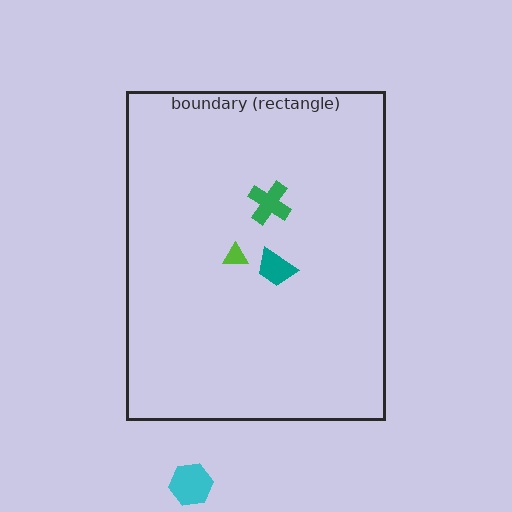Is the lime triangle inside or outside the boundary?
Inside.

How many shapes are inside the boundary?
3 inside, 1 outside.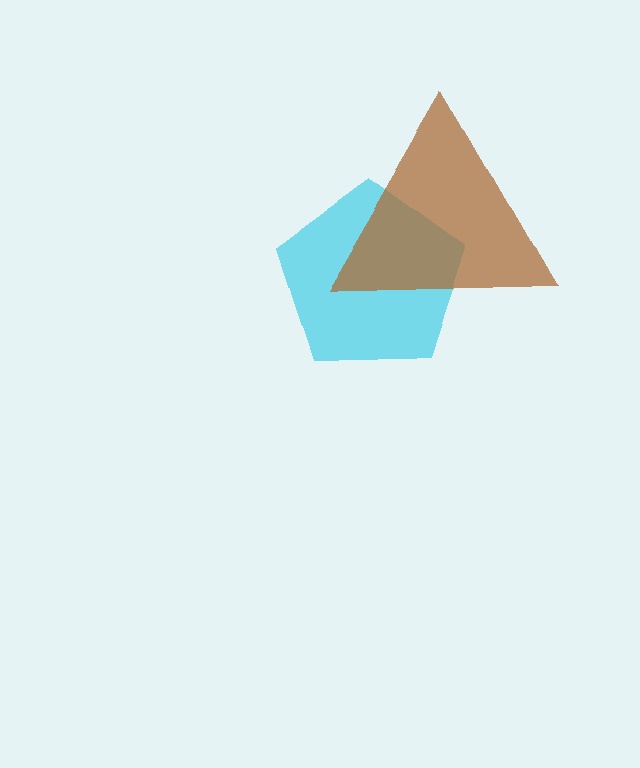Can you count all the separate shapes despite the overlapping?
Yes, there are 2 separate shapes.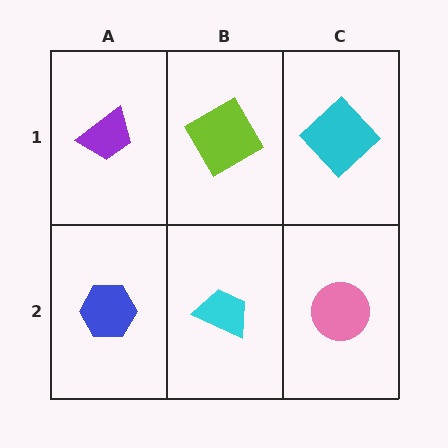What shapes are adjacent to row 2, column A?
A purple trapezoid (row 1, column A), a cyan trapezoid (row 2, column B).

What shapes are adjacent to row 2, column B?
A lime diamond (row 1, column B), a blue hexagon (row 2, column A), a pink circle (row 2, column C).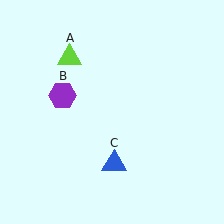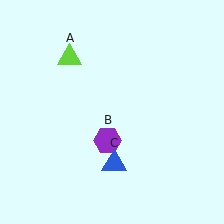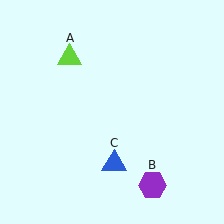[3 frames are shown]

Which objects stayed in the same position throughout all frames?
Lime triangle (object A) and blue triangle (object C) remained stationary.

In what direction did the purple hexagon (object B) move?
The purple hexagon (object B) moved down and to the right.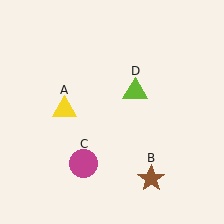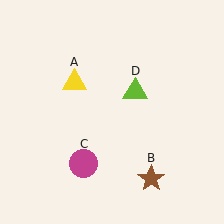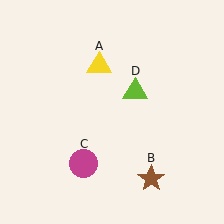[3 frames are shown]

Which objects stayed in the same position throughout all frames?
Brown star (object B) and magenta circle (object C) and lime triangle (object D) remained stationary.